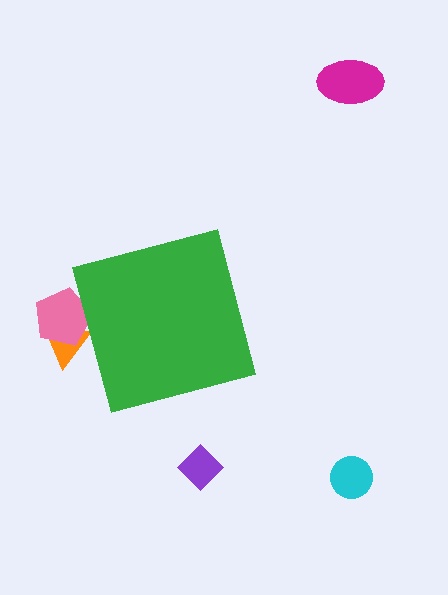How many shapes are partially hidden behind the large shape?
2 shapes are partially hidden.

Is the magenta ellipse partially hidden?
No, the magenta ellipse is fully visible.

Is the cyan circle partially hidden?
No, the cyan circle is fully visible.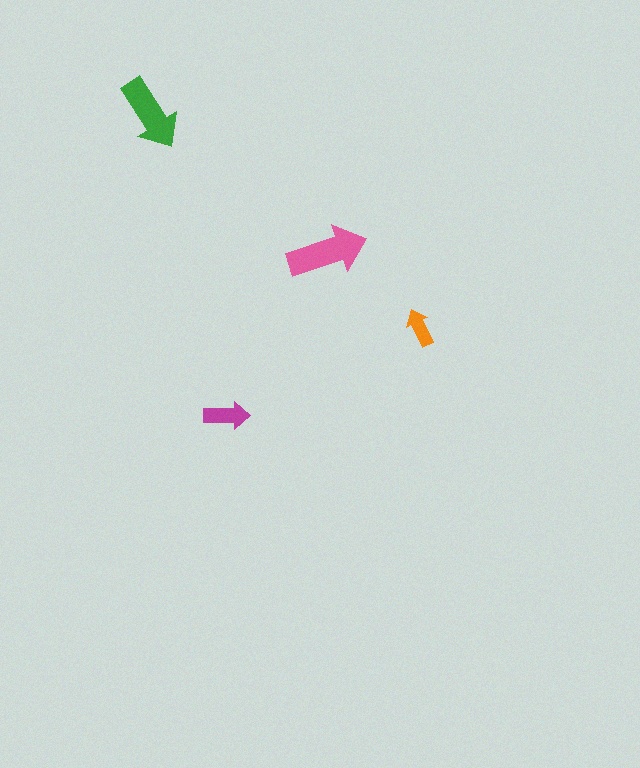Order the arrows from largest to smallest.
the pink one, the green one, the magenta one, the orange one.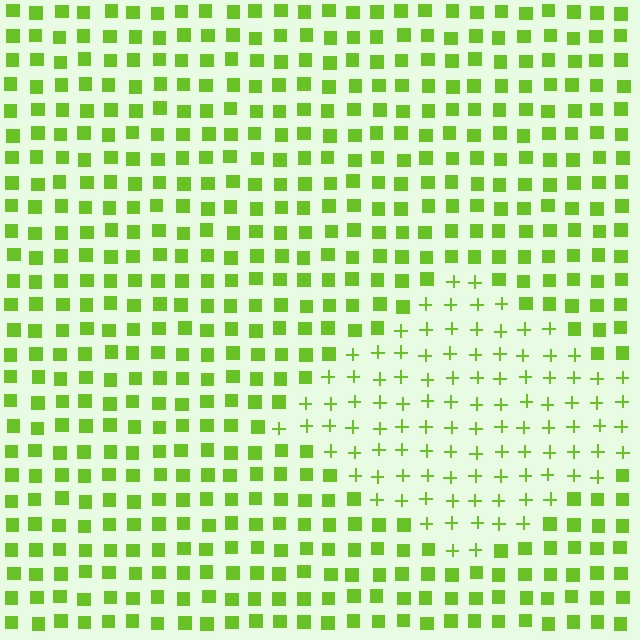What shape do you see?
I see a diamond.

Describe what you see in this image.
The image is filled with small lime elements arranged in a uniform grid. A diamond-shaped region contains plus signs, while the surrounding area contains squares. The boundary is defined purely by the change in element shape.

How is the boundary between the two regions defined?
The boundary is defined by a change in element shape: plus signs inside vs. squares outside. All elements share the same color and spacing.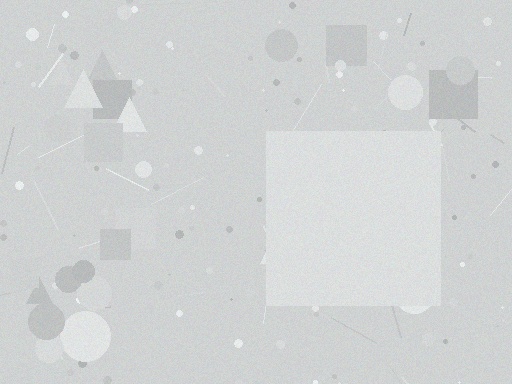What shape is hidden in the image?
A square is hidden in the image.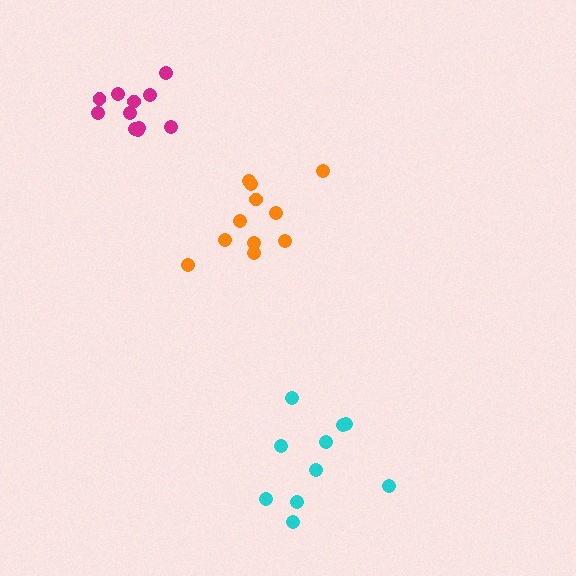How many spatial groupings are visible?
There are 3 spatial groupings.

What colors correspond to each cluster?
The clusters are colored: cyan, orange, magenta.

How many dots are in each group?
Group 1: 10 dots, Group 2: 11 dots, Group 3: 11 dots (32 total).